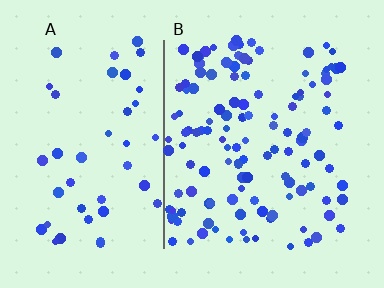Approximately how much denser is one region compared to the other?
Approximately 2.6× — region B over region A.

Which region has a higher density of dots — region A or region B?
B (the right).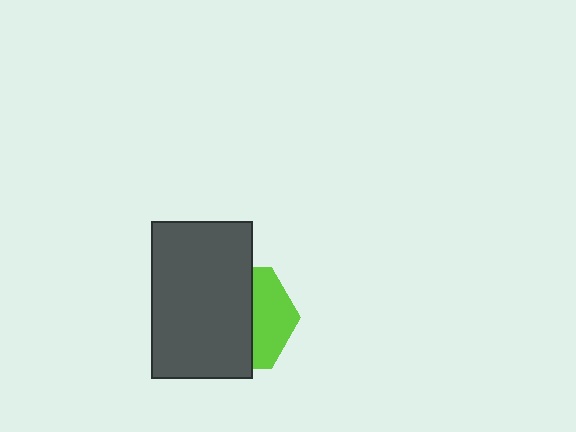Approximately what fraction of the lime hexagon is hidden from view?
Roughly 63% of the lime hexagon is hidden behind the dark gray rectangle.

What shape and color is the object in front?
The object in front is a dark gray rectangle.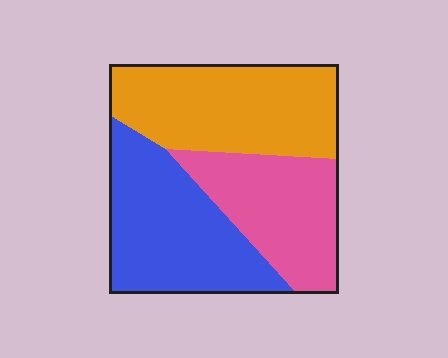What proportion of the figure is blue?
Blue takes up between a third and a half of the figure.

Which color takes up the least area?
Pink, at roughly 30%.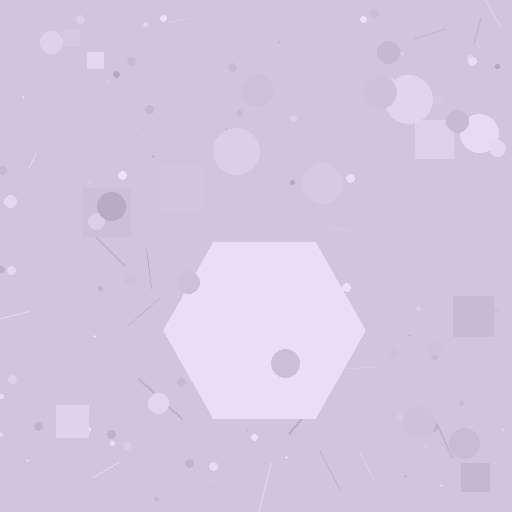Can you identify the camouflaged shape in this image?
The camouflaged shape is a hexagon.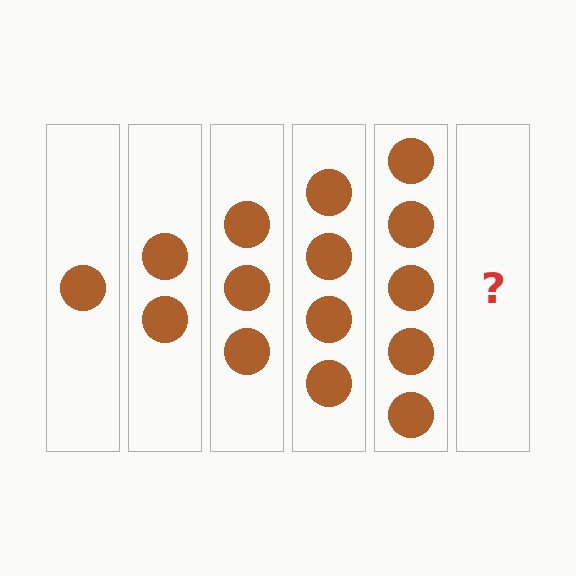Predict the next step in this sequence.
The next step is 6 circles.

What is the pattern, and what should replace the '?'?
The pattern is that each step adds one more circle. The '?' should be 6 circles.